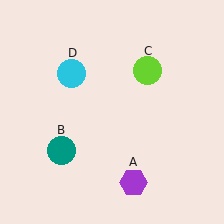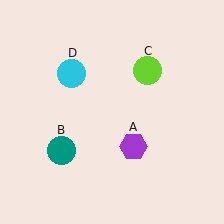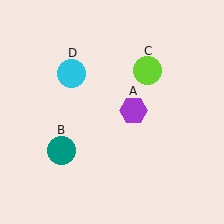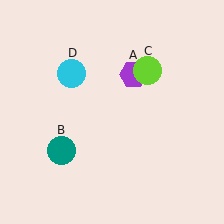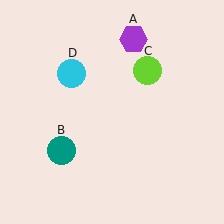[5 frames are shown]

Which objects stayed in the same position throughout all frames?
Teal circle (object B) and lime circle (object C) and cyan circle (object D) remained stationary.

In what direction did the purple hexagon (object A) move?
The purple hexagon (object A) moved up.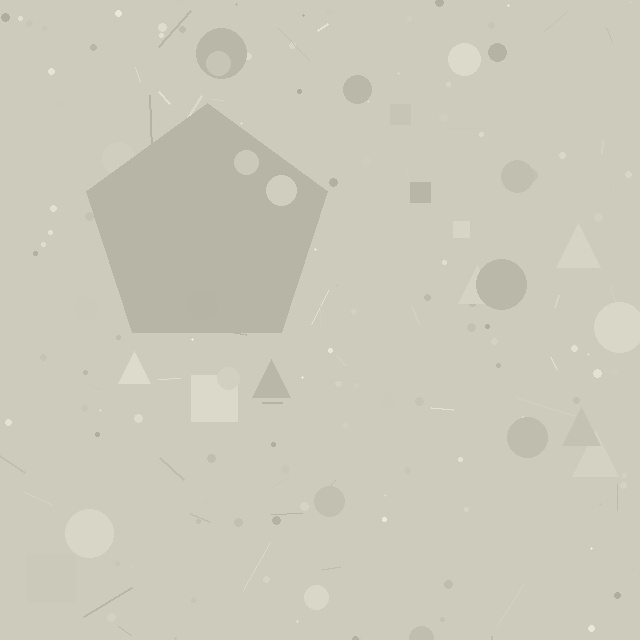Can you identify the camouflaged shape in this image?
The camouflaged shape is a pentagon.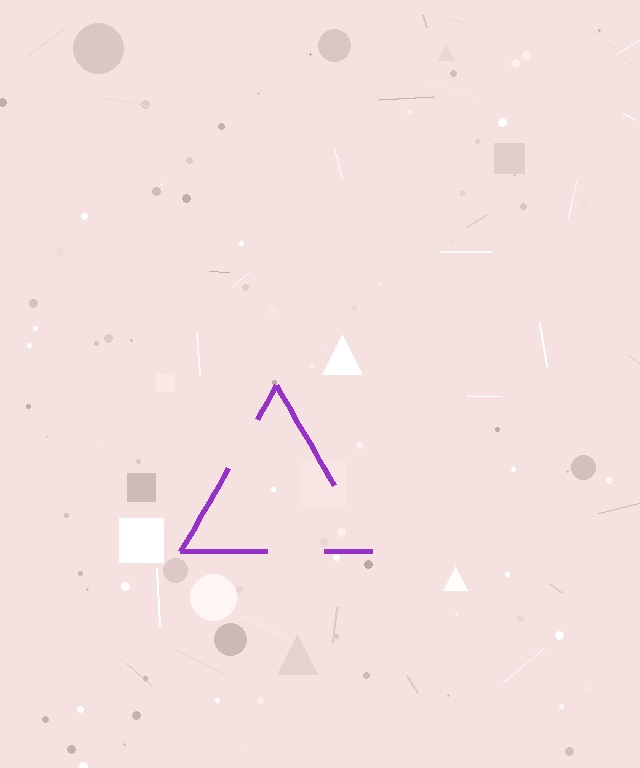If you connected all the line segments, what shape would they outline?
They would outline a triangle.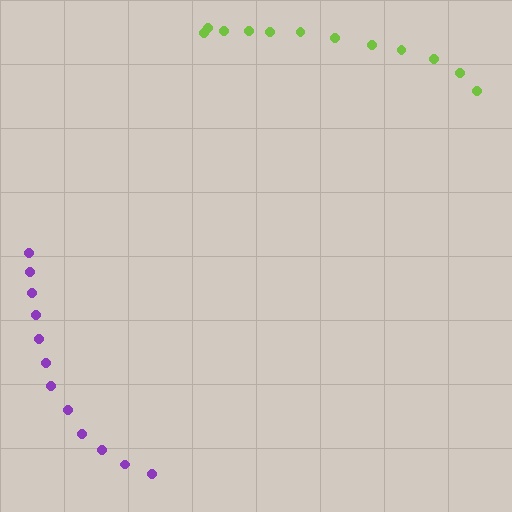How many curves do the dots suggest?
There are 2 distinct paths.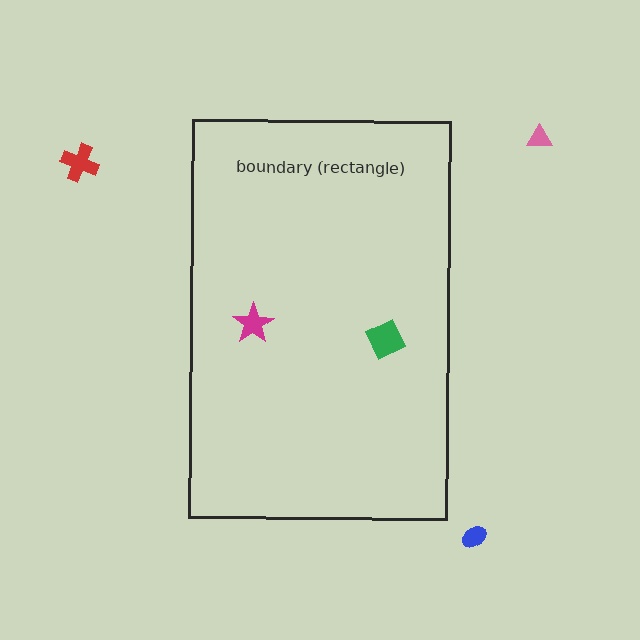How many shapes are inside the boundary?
2 inside, 3 outside.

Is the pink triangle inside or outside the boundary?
Outside.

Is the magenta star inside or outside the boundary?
Inside.